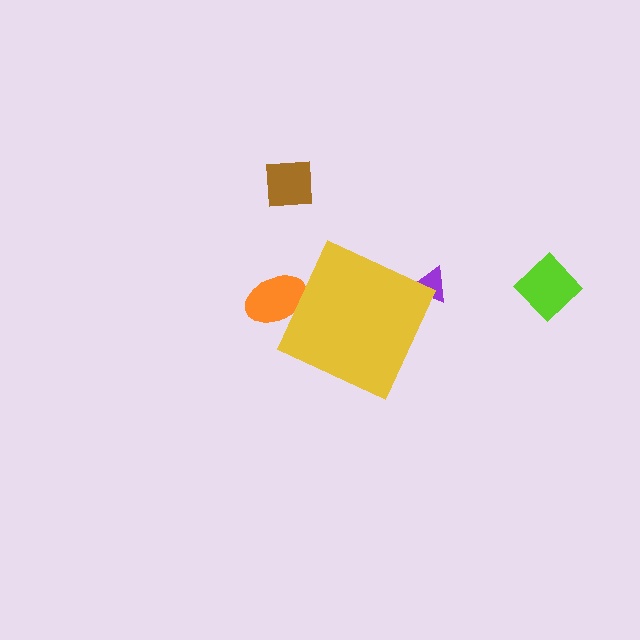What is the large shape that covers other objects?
A yellow diamond.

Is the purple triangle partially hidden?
Yes, the purple triangle is partially hidden behind the yellow diamond.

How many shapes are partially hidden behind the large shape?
2 shapes are partially hidden.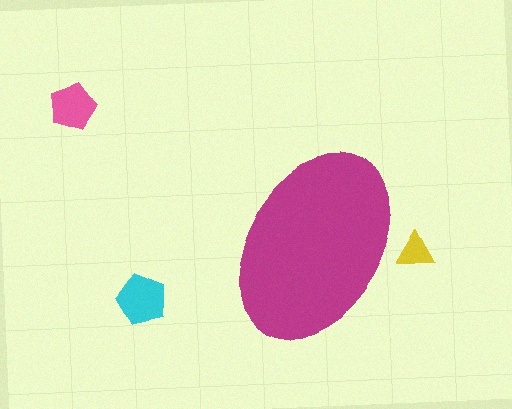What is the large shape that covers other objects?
A magenta ellipse.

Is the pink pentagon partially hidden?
No, the pink pentagon is fully visible.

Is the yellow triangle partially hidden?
Yes, the yellow triangle is partially hidden behind the magenta ellipse.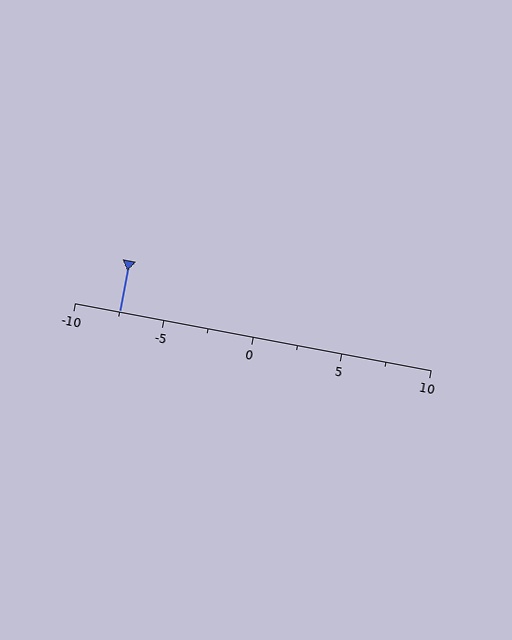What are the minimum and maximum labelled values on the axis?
The axis runs from -10 to 10.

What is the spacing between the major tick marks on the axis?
The major ticks are spaced 5 apart.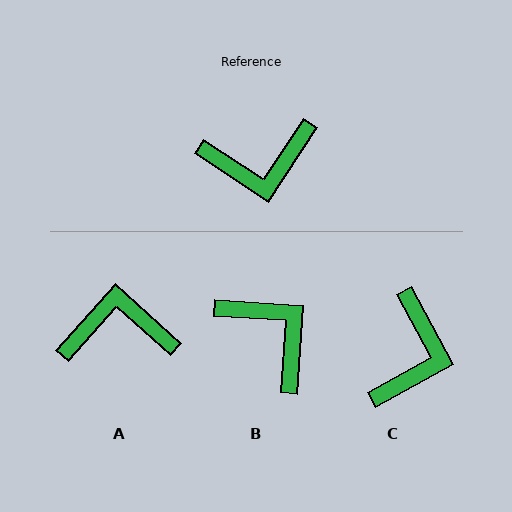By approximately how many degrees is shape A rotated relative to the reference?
Approximately 172 degrees counter-clockwise.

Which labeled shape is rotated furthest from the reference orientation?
A, about 172 degrees away.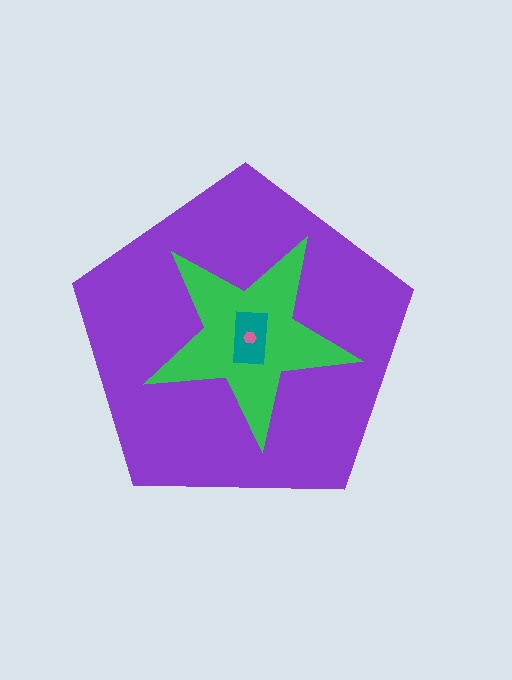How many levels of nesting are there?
4.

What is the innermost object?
The pink hexagon.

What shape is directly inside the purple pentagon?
The green star.